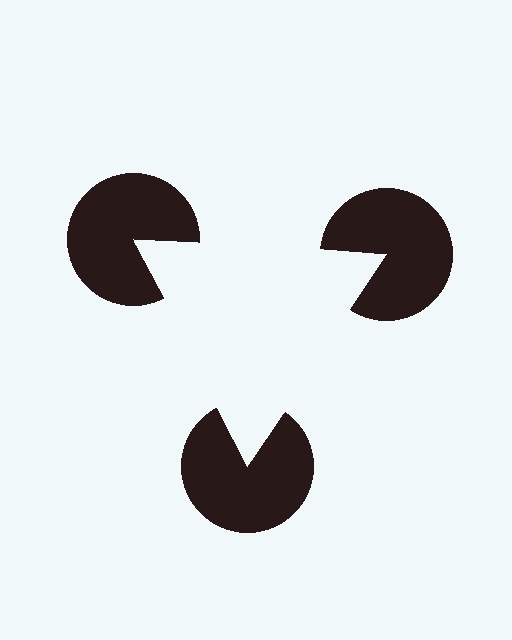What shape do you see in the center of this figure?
An illusory triangle — its edges are inferred from the aligned wedge cuts in the pac-man discs, not physically drawn.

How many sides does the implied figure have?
3 sides.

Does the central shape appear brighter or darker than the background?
It typically appears slightly brighter than the background, even though no actual brightness change is drawn.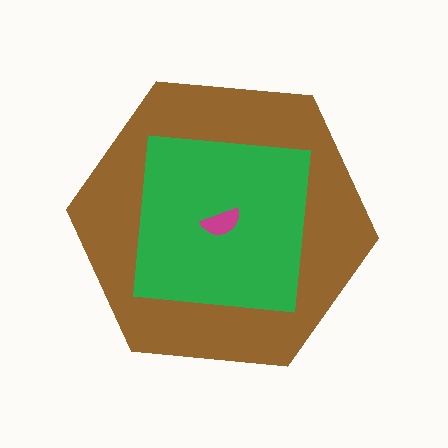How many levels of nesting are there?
3.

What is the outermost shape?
The brown hexagon.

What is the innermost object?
The magenta semicircle.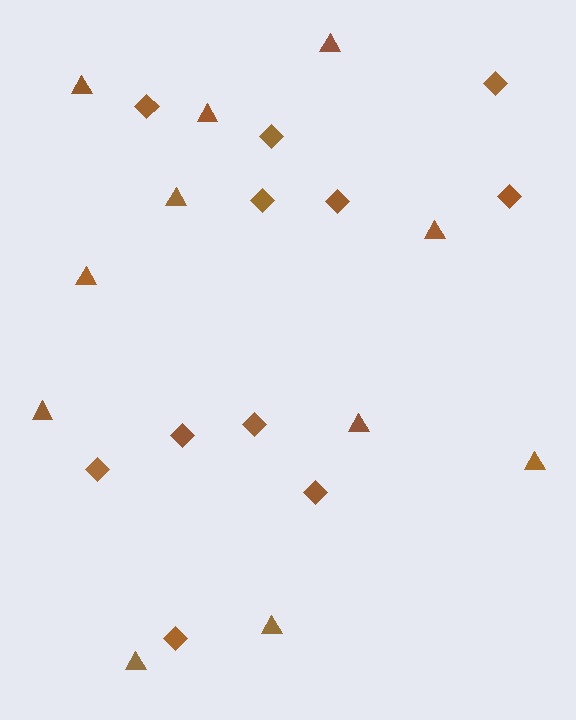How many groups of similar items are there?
There are 2 groups: one group of triangles (11) and one group of diamonds (11).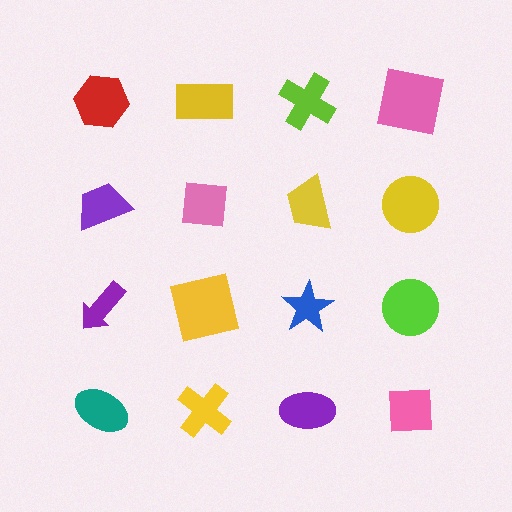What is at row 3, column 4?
A lime circle.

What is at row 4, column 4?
A pink square.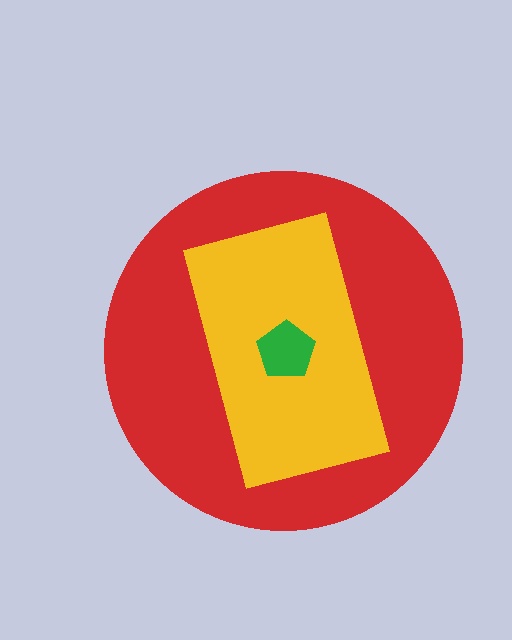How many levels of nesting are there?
3.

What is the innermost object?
The green pentagon.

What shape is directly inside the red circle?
The yellow rectangle.